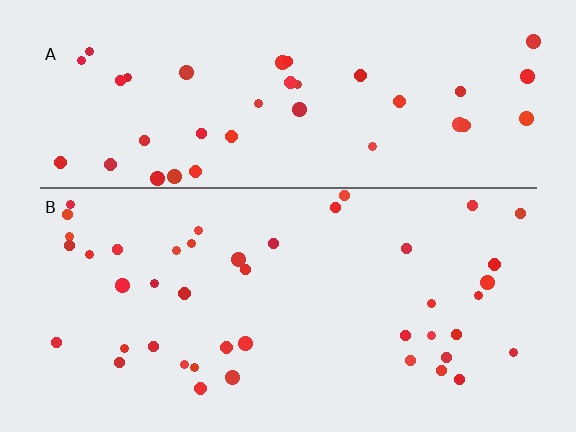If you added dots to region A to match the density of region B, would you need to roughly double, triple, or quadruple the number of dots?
Approximately double.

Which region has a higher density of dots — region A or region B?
B (the bottom).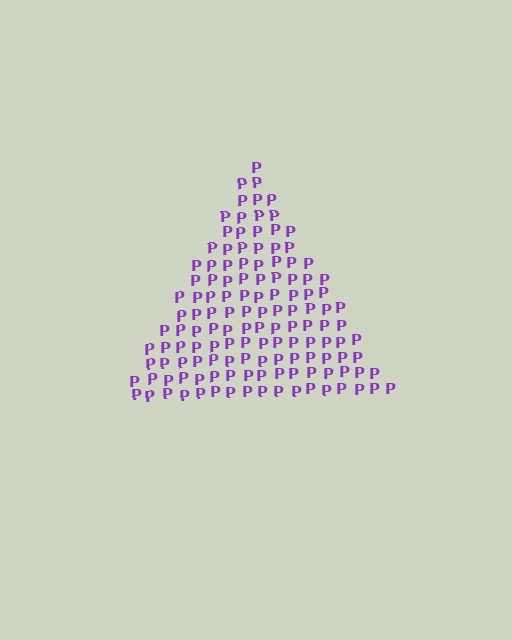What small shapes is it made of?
It is made of small letter P's.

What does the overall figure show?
The overall figure shows a triangle.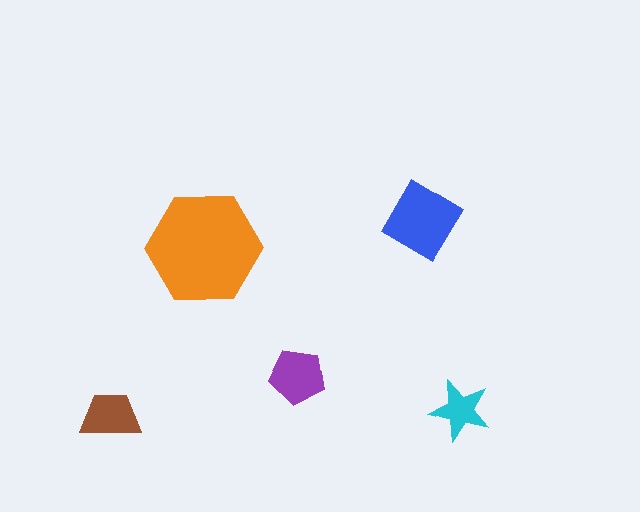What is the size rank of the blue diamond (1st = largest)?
2nd.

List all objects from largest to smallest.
The orange hexagon, the blue diamond, the purple pentagon, the brown trapezoid, the cyan star.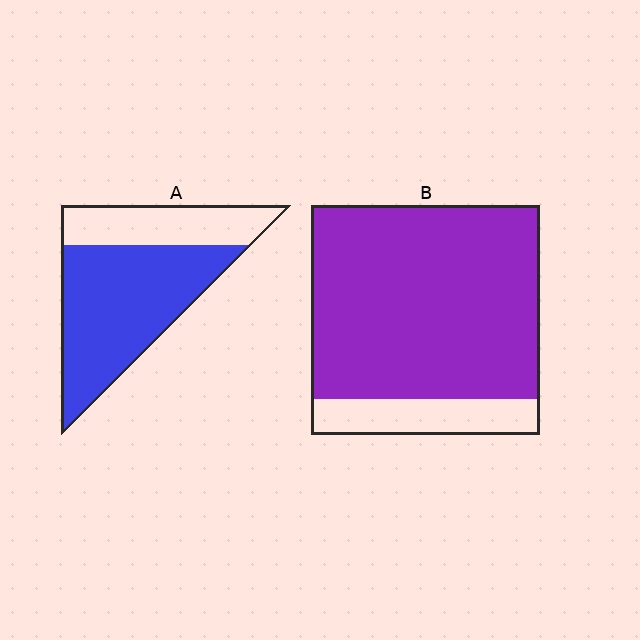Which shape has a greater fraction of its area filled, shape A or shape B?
Shape B.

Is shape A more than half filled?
Yes.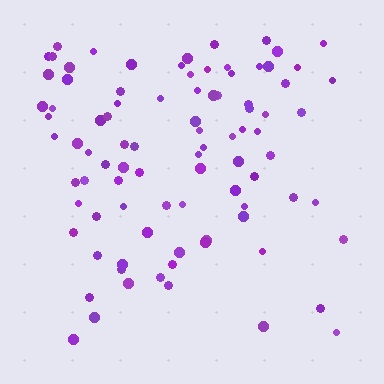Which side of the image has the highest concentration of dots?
The top.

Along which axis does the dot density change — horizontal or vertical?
Vertical.